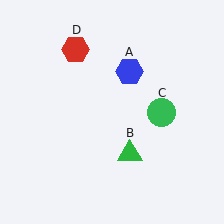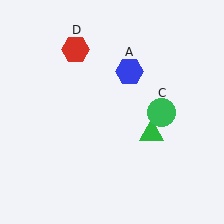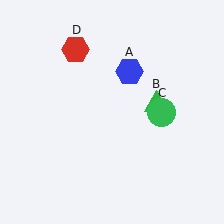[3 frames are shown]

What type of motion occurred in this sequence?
The green triangle (object B) rotated counterclockwise around the center of the scene.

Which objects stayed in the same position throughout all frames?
Blue hexagon (object A) and green circle (object C) and red hexagon (object D) remained stationary.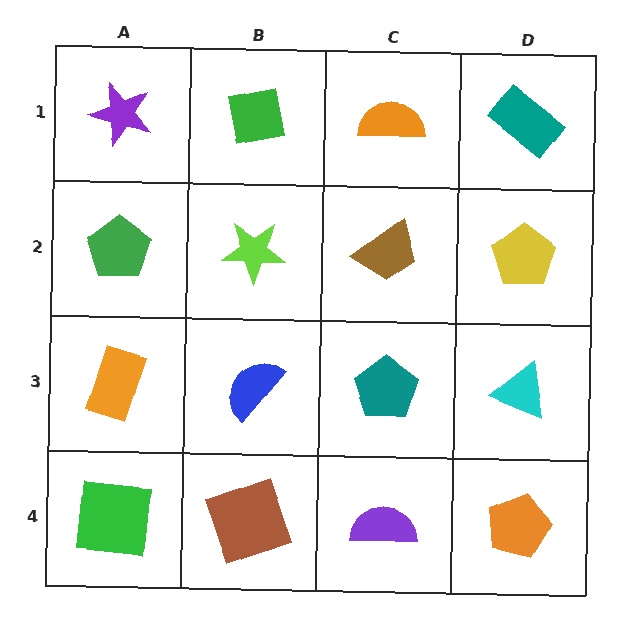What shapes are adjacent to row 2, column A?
A purple star (row 1, column A), an orange rectangle (row 3, column A), a lime star (row 2, column B).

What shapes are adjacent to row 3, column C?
A brown trapezoid (row 2, column C), a purple semicircle (row 4, column C), a blue semicircle (row 3, column B), a cyan triangle (row 3, column D).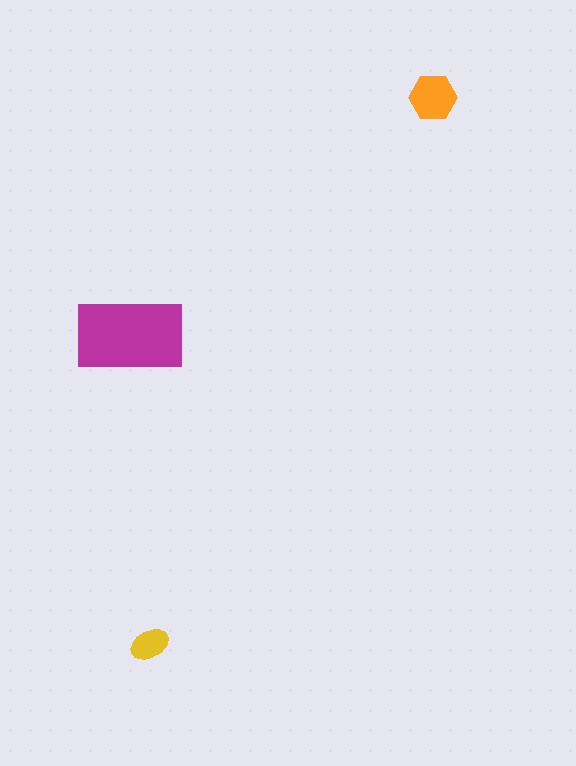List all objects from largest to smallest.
The magenta rectangle, the orange hexagon, the yellow ellipse.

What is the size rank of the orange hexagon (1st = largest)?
2nd.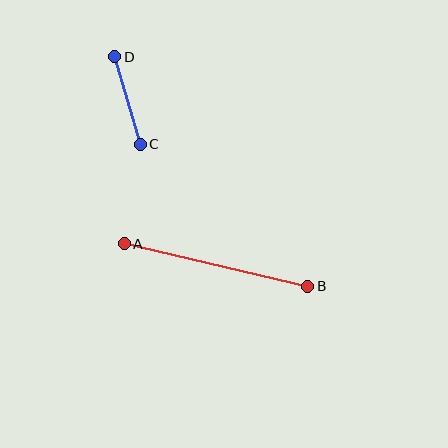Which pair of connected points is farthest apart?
Points A and B are farthest apart.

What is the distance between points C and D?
The distance is approximately 91 pixels.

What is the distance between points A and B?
The distance is approximately 188 pixels.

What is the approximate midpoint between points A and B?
The midpoint is at approximately (216, 265) pixels.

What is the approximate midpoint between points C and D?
The midpoint is at approximately (128, 100) pixels.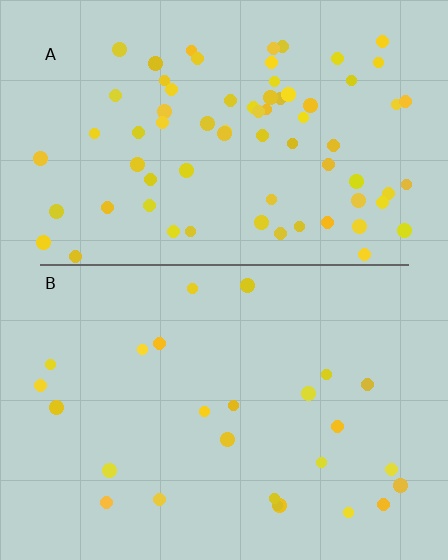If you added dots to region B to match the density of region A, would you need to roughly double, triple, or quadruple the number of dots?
Approximately triple.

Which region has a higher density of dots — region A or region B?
A (the top).